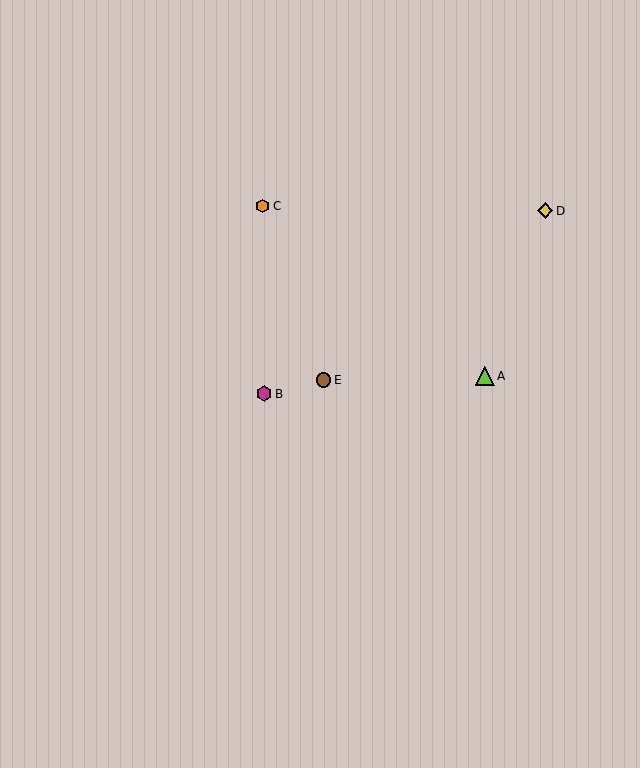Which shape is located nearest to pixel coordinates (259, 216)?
The orange hexagon (labeled C) at (263, 206) is nearest to that location.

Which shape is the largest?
The lime triangle (labeled A) is the largest.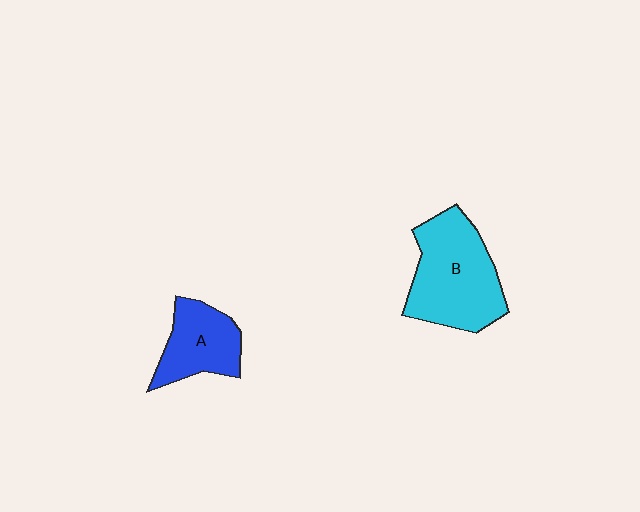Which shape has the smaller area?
Shape A (blue).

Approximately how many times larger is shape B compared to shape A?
Approximately 1.6 times.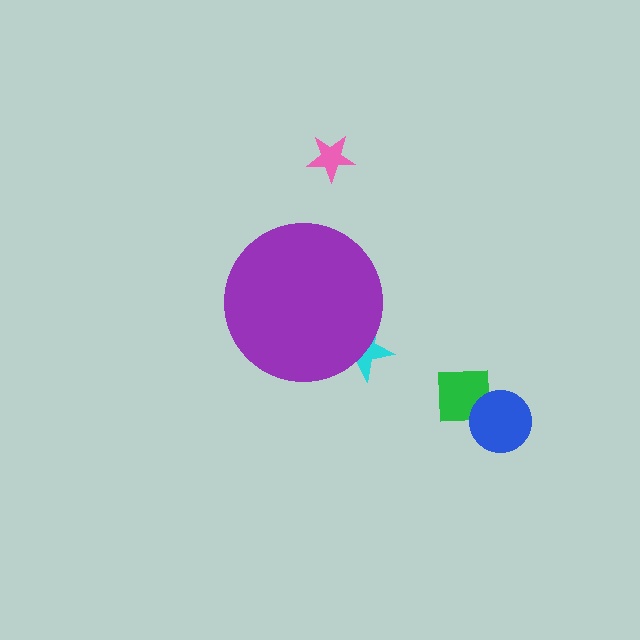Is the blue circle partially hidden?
No, the blue circle is fully visible.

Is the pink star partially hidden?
No, the pink star is fully visible.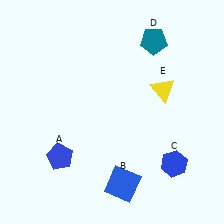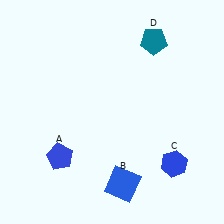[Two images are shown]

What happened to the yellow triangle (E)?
The yellow triangle (E) was removed in Image 2. It was in the top-right area of Image 1.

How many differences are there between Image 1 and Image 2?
There is 1 difference between the two images.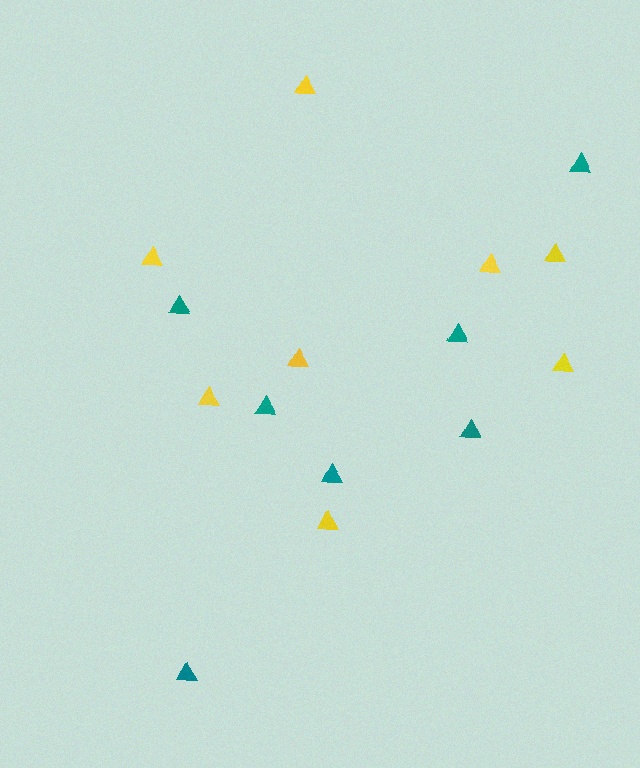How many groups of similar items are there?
There are 2 groups: one group of teal triangles (7) and one group of yellow triangles (8).